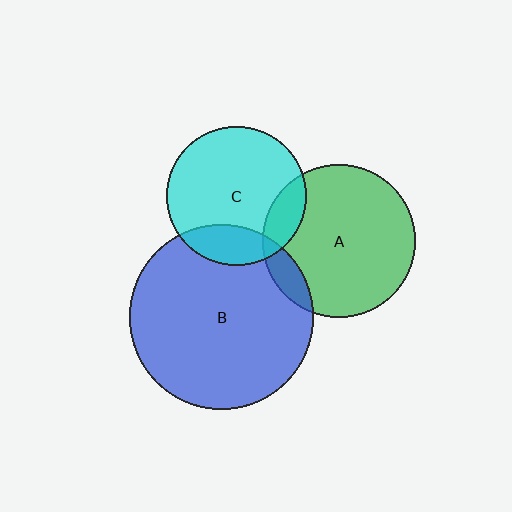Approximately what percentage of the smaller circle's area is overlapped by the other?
Approximately 20%.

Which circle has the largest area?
Circle B (blue).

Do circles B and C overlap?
Yes.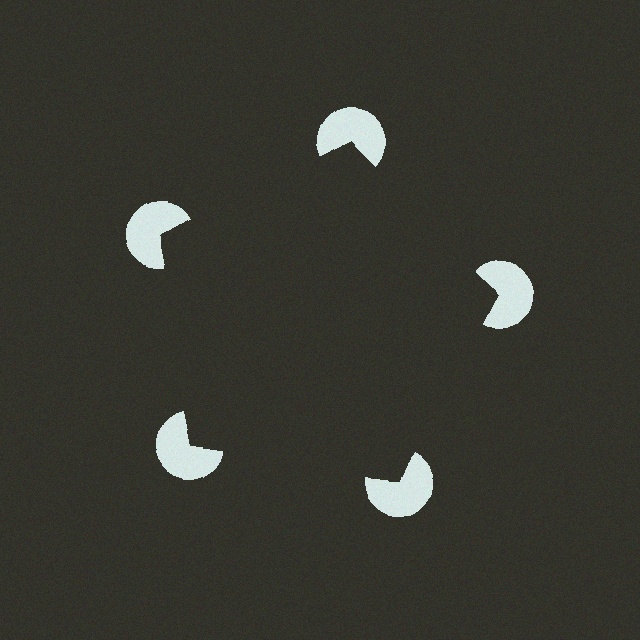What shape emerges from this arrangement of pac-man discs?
An illusory pentagon — its edges are inferred from the aligned wedge cuts in the pac-man discs, not physically drawn.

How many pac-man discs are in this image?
There are 5 — one at each vertex of the illusory pentagon.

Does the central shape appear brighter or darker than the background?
It typically appears slightly darker than the background, even though no actual brightness change is drawn.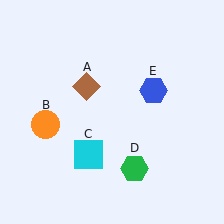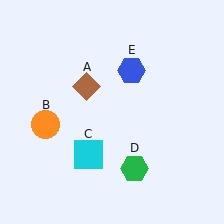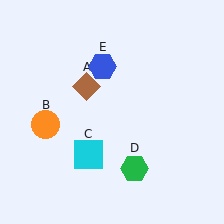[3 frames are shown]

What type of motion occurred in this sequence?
The blue hexagon (object E) rotated counterclockwise around the center of the scene.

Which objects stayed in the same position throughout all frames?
Brown diamond (object A) and orange circle (object B) and cyan square (object C) and green hexagon (object D) remained stationary.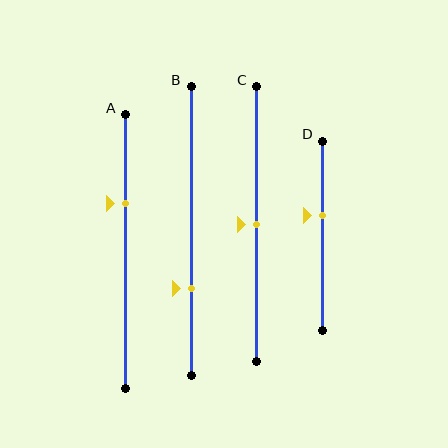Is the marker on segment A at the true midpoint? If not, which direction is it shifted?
No, the marker on segment A is shifted upward by about 18% of the segment length.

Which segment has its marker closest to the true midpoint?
Segment C has its marker closest to the true midpoint.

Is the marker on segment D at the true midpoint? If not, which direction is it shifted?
No, the marker on segment D is shifted upward by about 10% of the segment length.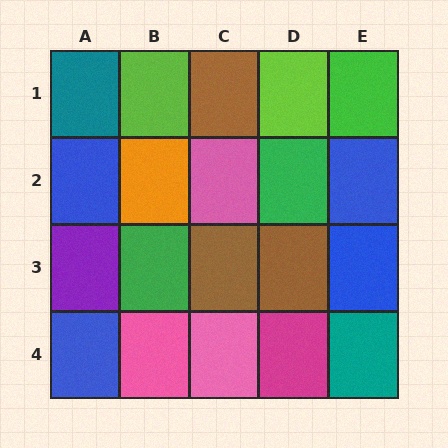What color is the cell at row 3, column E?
Blue.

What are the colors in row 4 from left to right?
Blue, pink, pink, magenta, teal.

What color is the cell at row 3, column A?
Purple.